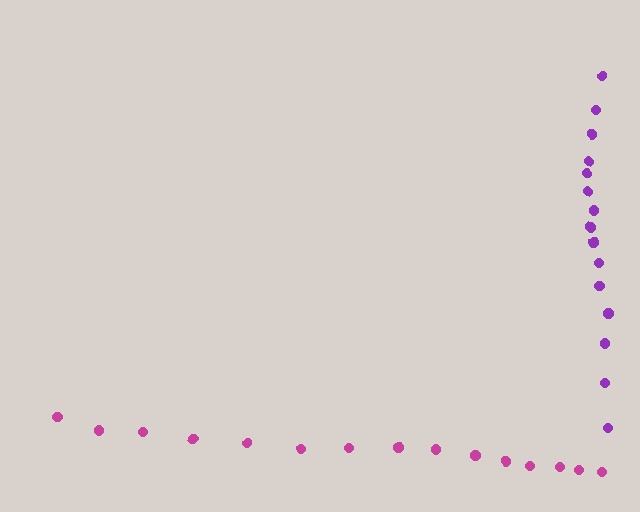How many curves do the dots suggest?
There are 2 distinct paths.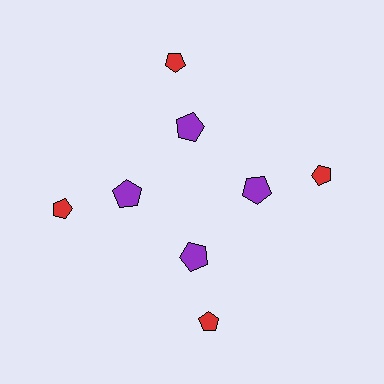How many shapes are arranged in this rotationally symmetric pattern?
There are 8 shapes, arranged in 4 groups of 2.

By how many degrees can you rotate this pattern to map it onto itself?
The pattern maps onto itself every 90 degrees of rotation.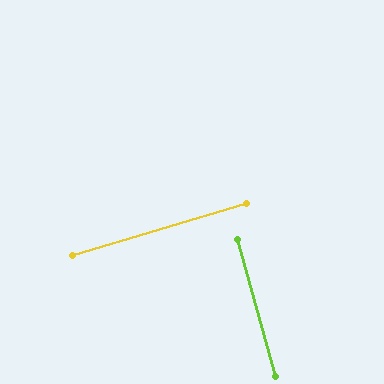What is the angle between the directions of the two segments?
Approximately 89 degrees.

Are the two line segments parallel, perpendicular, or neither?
Perpendicular — they meet at approximately 89°.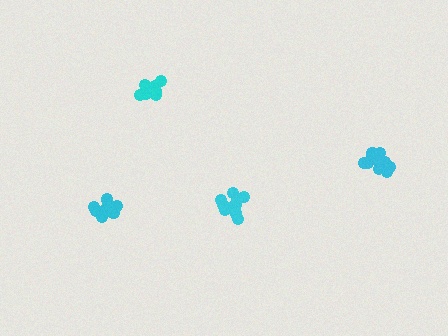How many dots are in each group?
Group 1: 10 dots, Group 2: 13 dots, Group 3: 10 dots, Group 4: 12 dots (45 total).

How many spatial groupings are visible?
There are 4 spatial groupings.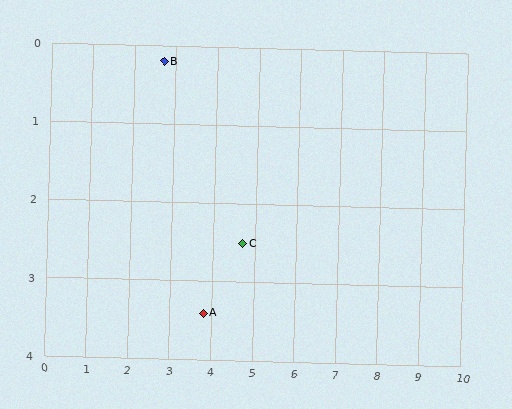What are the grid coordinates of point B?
Point B is at approximately (2.7, 0.2).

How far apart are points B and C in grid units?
Points B and C are about 3.0 grid units apart.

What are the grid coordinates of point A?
Point A is at approximately (3.8, 3.4).